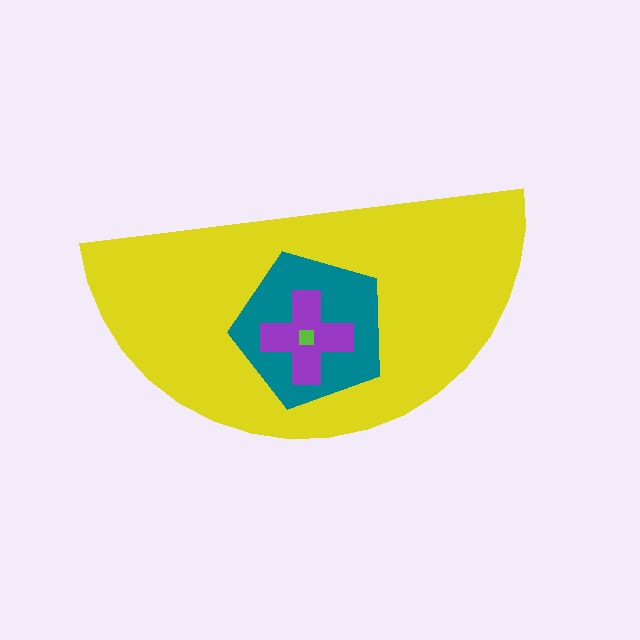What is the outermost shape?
The yellow semicircle.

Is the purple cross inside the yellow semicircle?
Yes.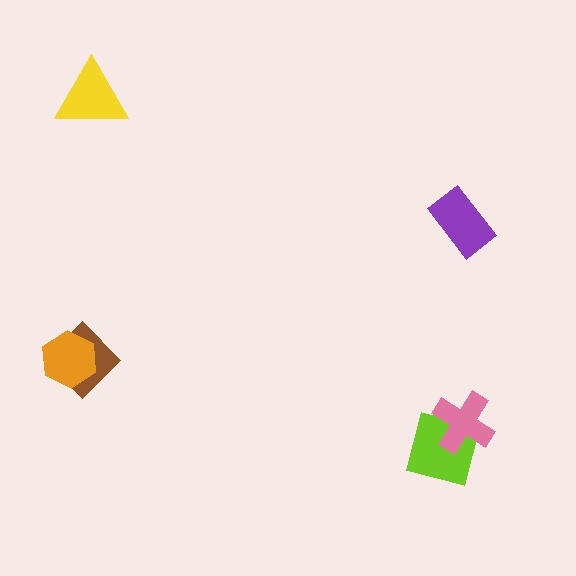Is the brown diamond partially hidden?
Yes, it is partially covered by another shape.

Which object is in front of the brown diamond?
The orange hexagon is in front of the brown diamond.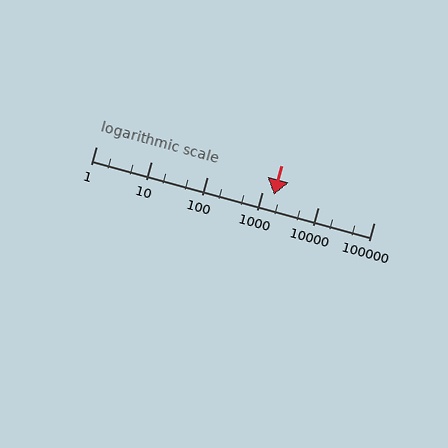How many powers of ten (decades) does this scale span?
The scale spans 5 decades, from 1 to 100000.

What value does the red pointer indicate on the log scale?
The pointer indicates approximately 1600.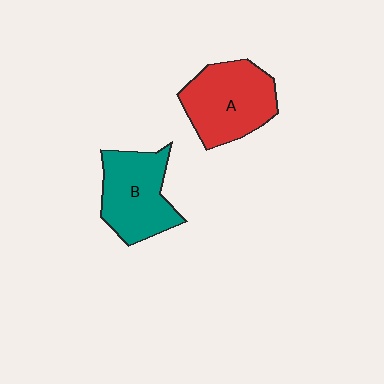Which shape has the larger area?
Shape A (red).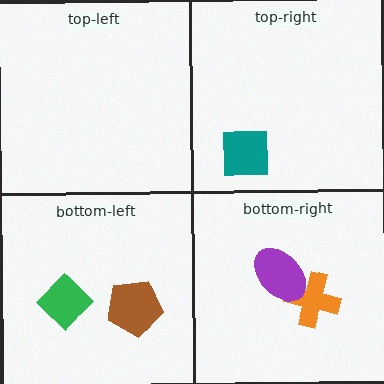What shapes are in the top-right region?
The teal square.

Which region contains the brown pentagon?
The bottom-left region.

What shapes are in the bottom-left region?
The green diamond, the brown pentagon.